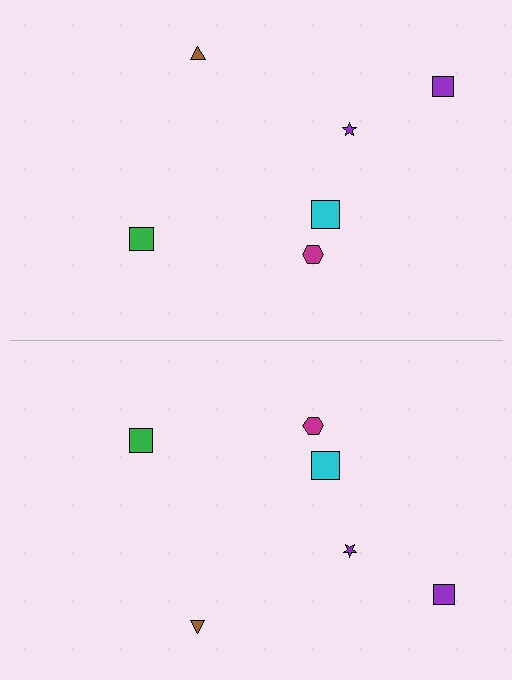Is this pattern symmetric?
Yes, this pattern has bilateral (reflection) symmetry.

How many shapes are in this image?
There are 12 shapes in this image.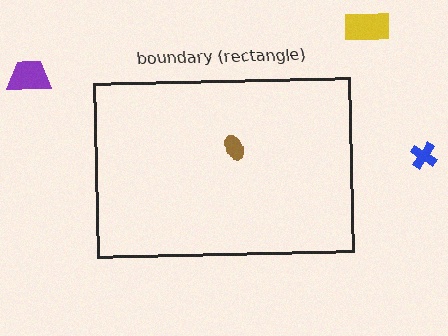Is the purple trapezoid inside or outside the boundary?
Outside.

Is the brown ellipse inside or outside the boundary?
Inside.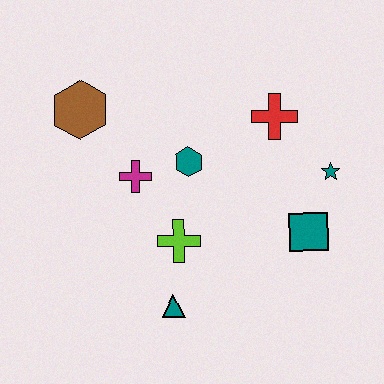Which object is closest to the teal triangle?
The lime cross is closest to the teal triangle.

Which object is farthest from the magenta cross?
The teal star is farthest from the magenta cross.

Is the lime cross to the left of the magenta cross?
No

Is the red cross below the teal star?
No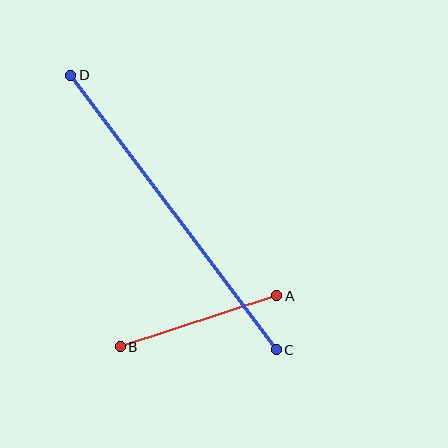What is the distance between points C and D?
The distance is approximately 343 pixels.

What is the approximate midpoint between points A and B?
The midpoint is at approximately (199, 321) pixels.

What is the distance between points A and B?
The distance is approximately 165 pixels.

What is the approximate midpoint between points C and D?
The midpoint is at approximately (173, 212) pixels.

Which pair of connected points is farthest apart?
Points C and D are farthest apart.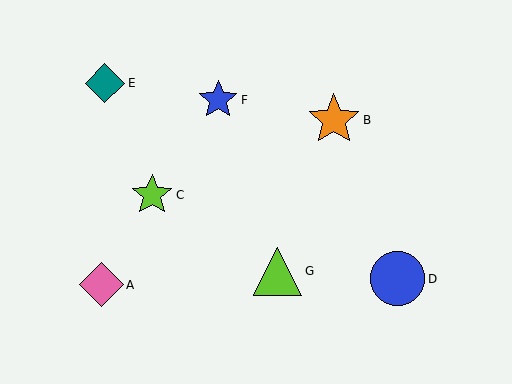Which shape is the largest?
The blue circle (labeled D) is the largest.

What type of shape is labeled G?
Shape G is a lime triangle.